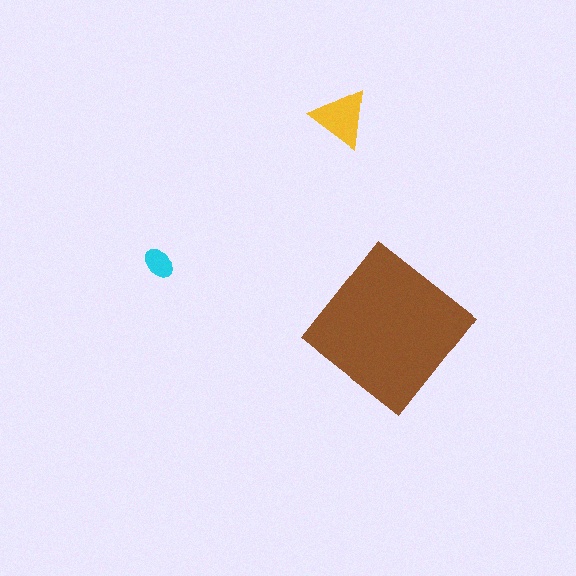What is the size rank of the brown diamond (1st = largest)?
1st.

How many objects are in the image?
There are 3 objects in the image.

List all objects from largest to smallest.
The brown diamond, the yellow triangle, the cyan ellipse.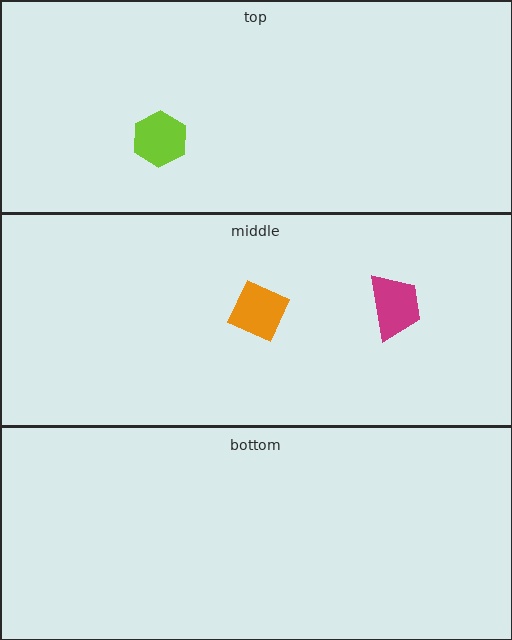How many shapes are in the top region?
1.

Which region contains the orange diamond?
The middle region.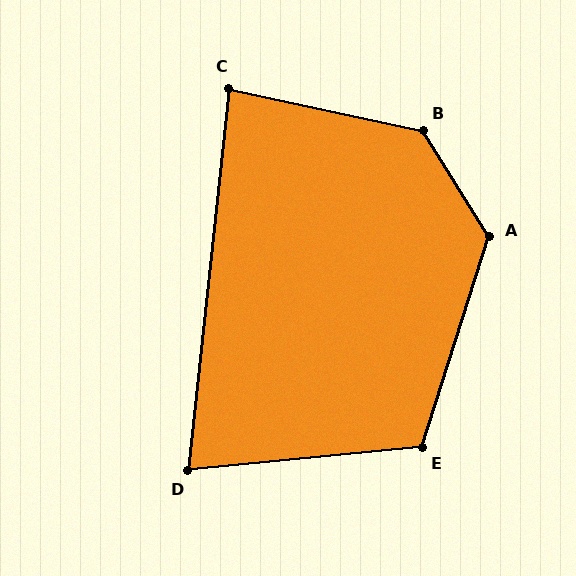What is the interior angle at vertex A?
Approximately 130 degrees (obtuse).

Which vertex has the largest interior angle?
B, at approximately 134 degrees.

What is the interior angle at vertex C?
Approximately 84 degrees (acute).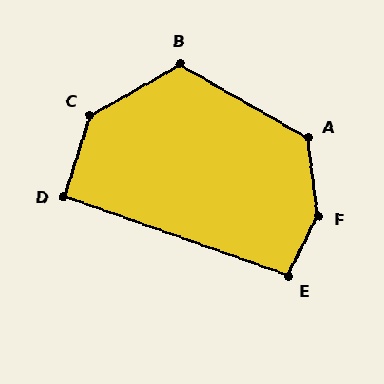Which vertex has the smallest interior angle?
D, at approximately 92 degrees.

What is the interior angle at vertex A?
Approximately 127 degrees (obtuse).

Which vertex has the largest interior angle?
F, at approximately 147 degrees.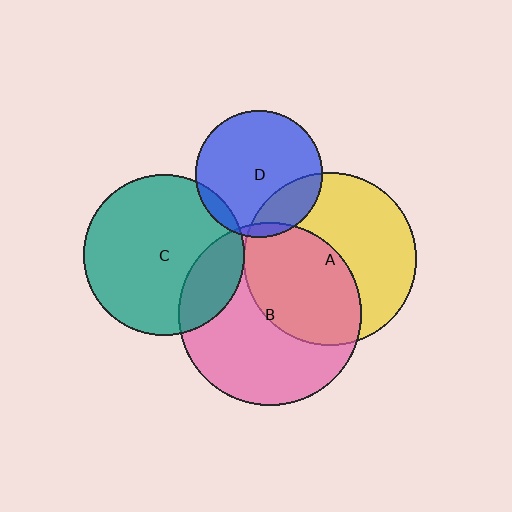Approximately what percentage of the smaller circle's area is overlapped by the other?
Approximately 5%.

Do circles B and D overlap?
Yes.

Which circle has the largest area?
Circle B (pink).